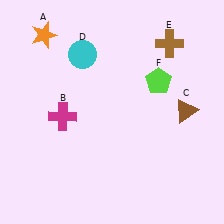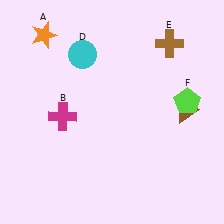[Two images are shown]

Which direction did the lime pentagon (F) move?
The lime pentagon (F) moved right.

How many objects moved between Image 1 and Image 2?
1 object moved between the two images.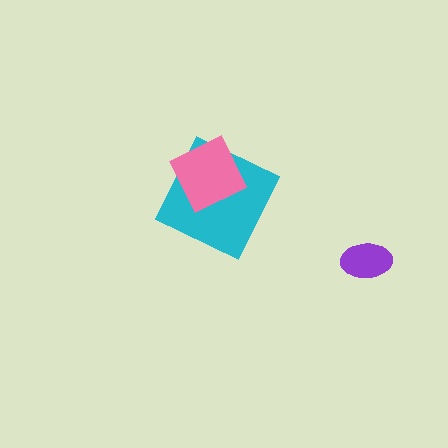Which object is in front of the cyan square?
The pink square is in front of the cyan square.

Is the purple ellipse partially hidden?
No, no other shape covers it.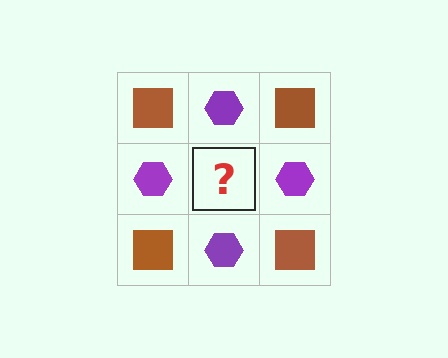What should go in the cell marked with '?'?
The missing cell should contain a brown square.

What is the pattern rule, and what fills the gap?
The rule is that it alternates brown square and purple hexagon in a checkerboard pattern. The gap should be filled with a brown square.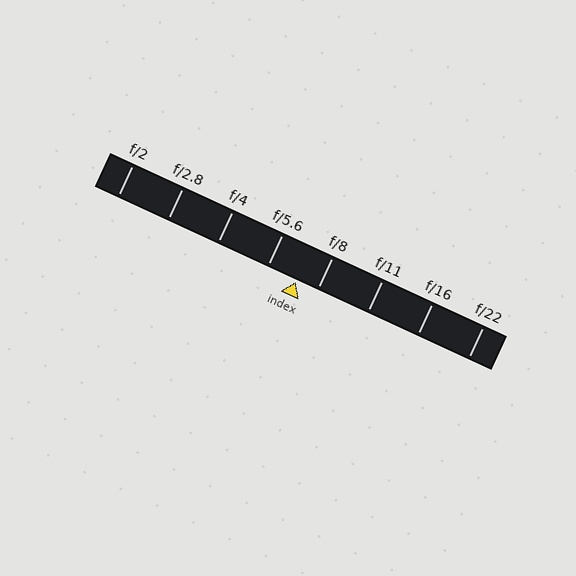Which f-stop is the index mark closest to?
The index mark is closest to f/8.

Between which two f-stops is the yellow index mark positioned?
The index mark is between f/5.6 and f/8.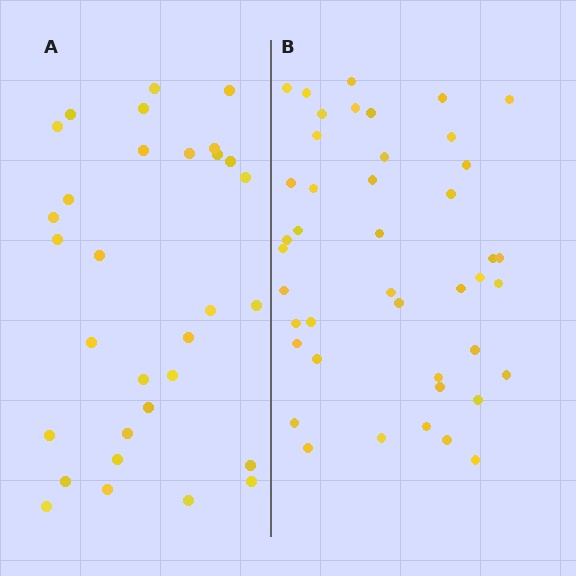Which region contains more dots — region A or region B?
Region B (the right region) has more dots.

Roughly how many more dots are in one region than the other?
Region B has roughly 12 or so more dots than region A.